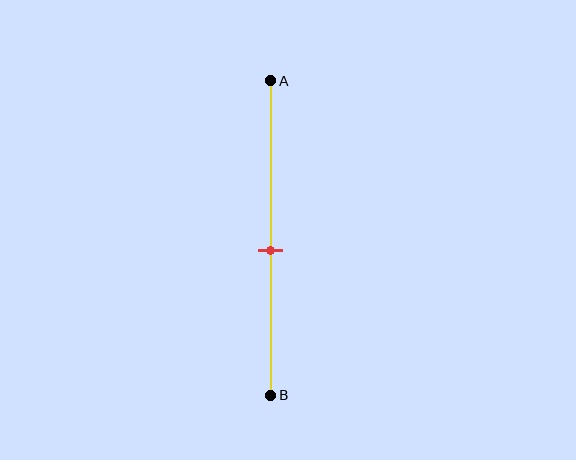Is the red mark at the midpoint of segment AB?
No, the mark is at about 55% from A, not at the 50% midpoint.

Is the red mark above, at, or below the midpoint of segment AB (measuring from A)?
The red mark is below the midpoint of segment AB.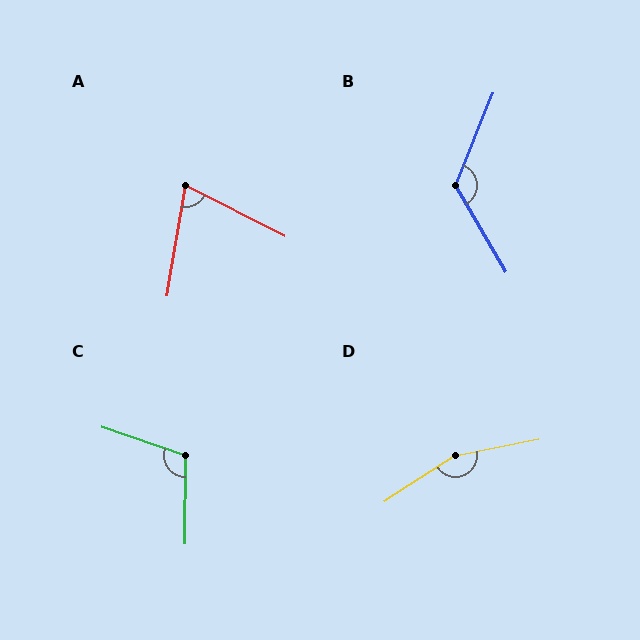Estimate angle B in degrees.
Approximately 128 degrees.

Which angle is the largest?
D, at approximately 158 degrees.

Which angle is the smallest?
A, at approximately 72 degrees.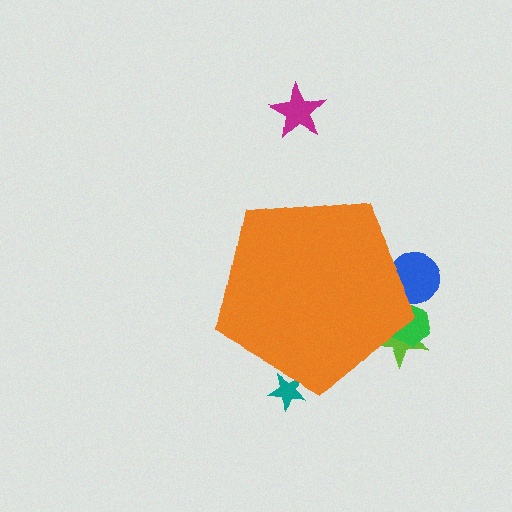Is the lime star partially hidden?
Yes, the lime star is partially hidden behind the orange pentagon.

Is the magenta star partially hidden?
No, the magenta star is fully visible.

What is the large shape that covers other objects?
An orange pentagon.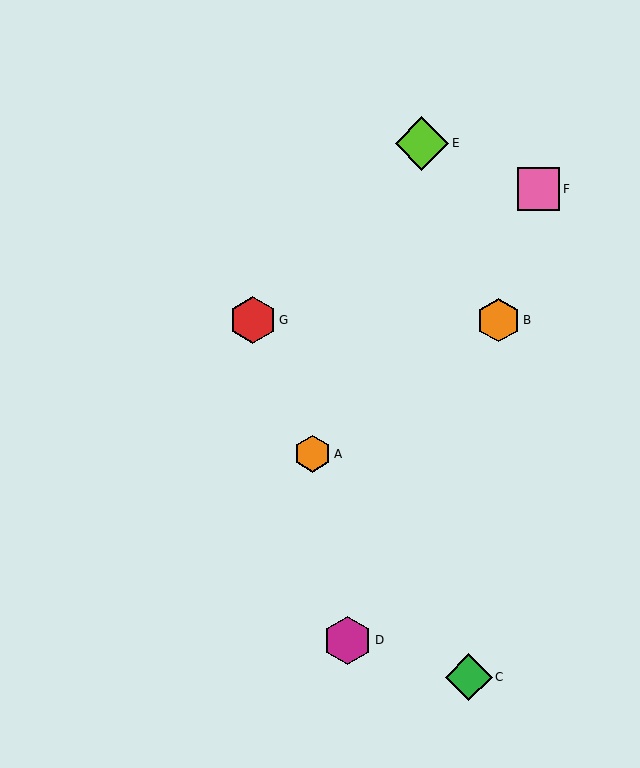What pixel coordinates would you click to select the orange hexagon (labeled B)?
Click at (499, 320) to select the orange hexagon B.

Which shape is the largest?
The lime diamond (labeled E) is the largest.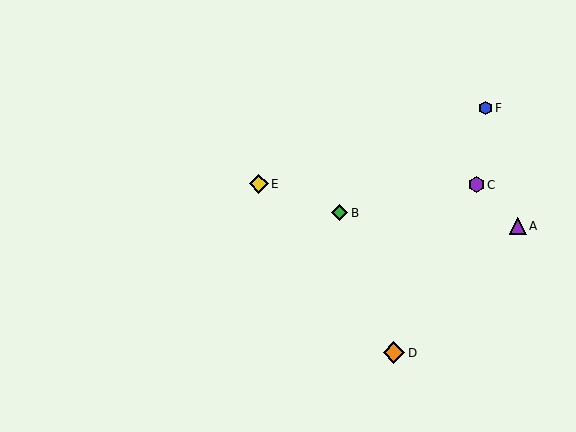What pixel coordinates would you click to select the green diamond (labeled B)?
Click at (340, 213) to select the green diamond B.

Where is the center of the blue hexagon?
The center of the blue hexagon is at (485, 108).